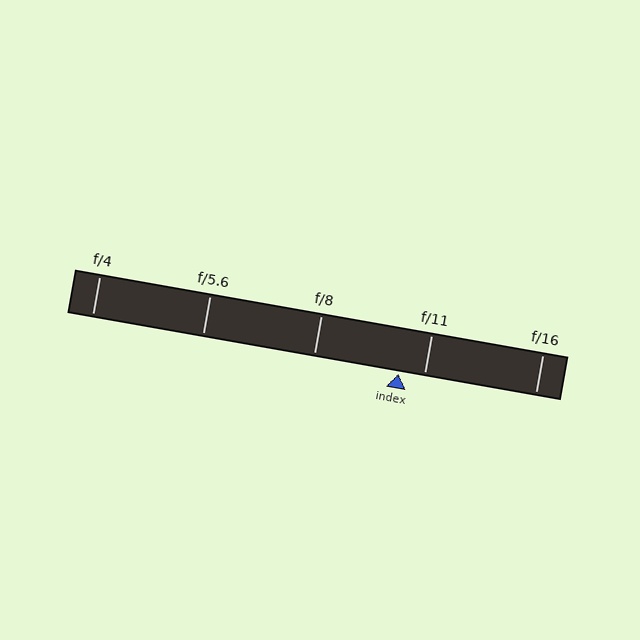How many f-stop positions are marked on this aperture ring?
There are 5 f-stop positions marked.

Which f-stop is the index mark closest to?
The index mark is closest to f/11.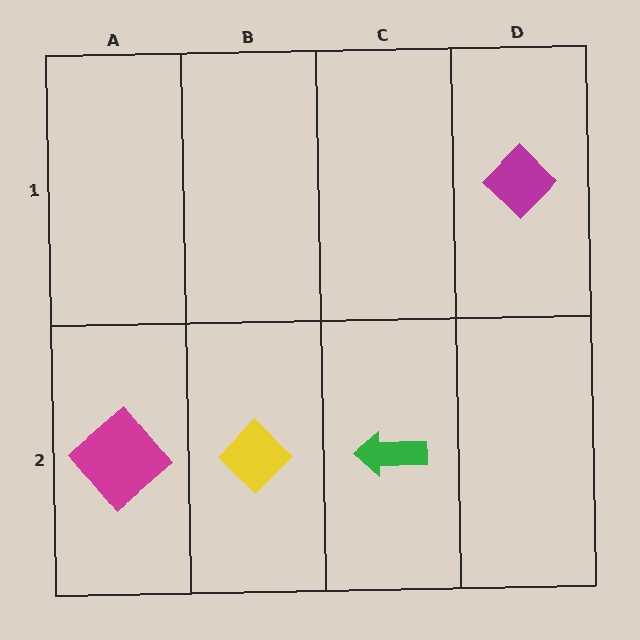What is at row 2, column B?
A yellow diamond.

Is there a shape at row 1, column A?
No, that cell is empty.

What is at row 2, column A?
A magenta diamond.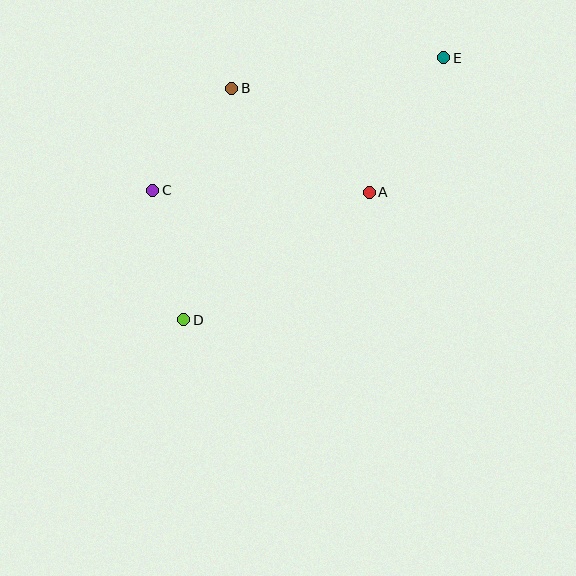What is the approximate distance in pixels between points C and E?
The distance between C and E is approximately 320 pixels.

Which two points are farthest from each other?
Points D and E are farthest from each other.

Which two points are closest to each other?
Points B and C are closest to each other.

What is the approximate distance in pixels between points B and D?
The distance between B and D is approximately 236 pixels.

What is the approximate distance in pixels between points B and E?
The distance between B and E is approximately 214 pixels.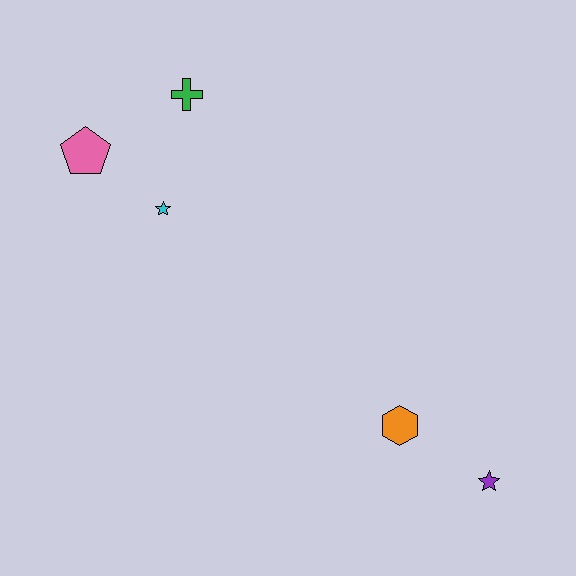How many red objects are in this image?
There are no red objects.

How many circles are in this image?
There are no circles.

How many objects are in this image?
There are 5 objects.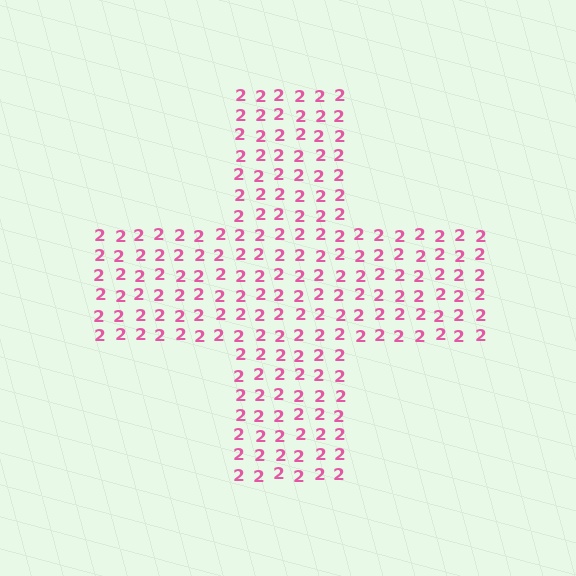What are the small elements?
The small elements are digit 2's.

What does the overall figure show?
The overall figure shows a cross.